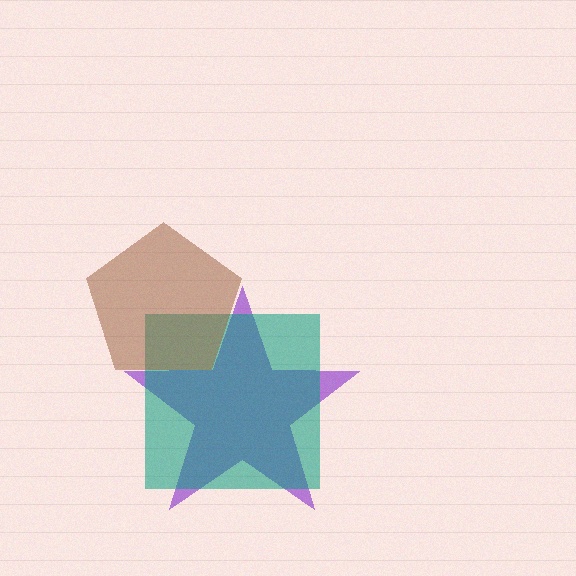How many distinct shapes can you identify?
There are 3 distinct shapes: a purple star, a teal square, a brown pentagon.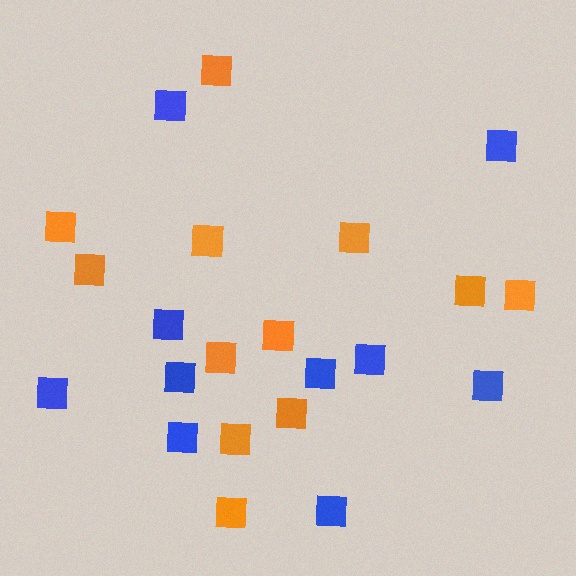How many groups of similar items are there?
There are 2 groups: one group of blue squares (10) and one group of orange squares (12).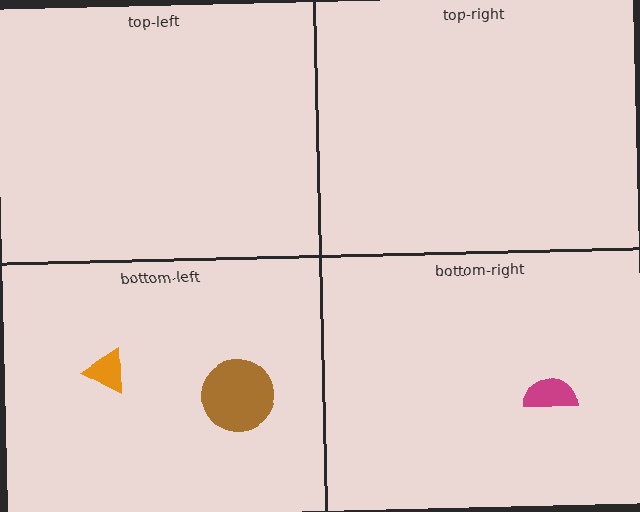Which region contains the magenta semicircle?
The bottom-right region.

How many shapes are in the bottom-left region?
2.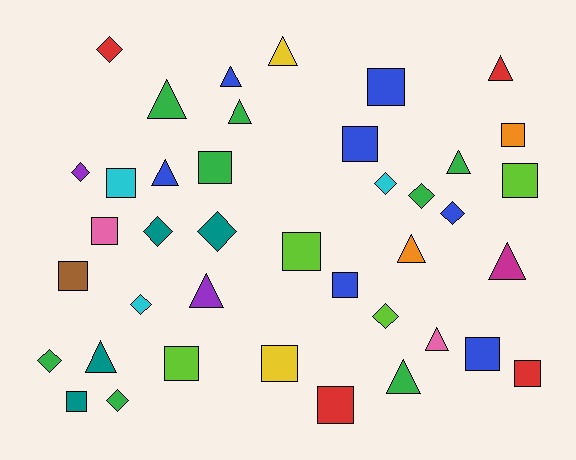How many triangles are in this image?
There are 13 triangles.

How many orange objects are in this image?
There are 2 orange objects.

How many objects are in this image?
There are 40 objects.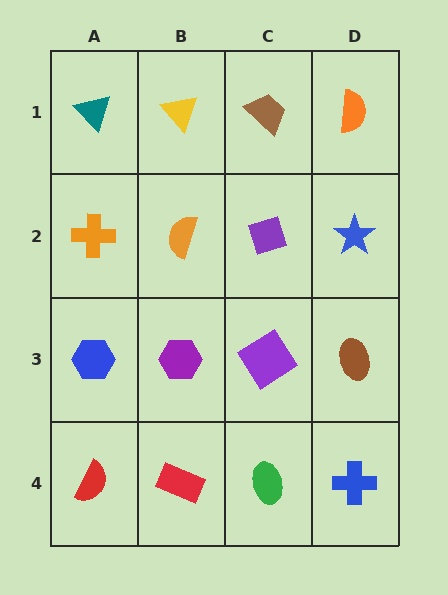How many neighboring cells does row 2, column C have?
4.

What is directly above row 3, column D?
A blue star.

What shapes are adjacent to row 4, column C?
A purple diamond (row 3, column C), a red rectangle (row 4, column B), a blue cross (row 4, column D).